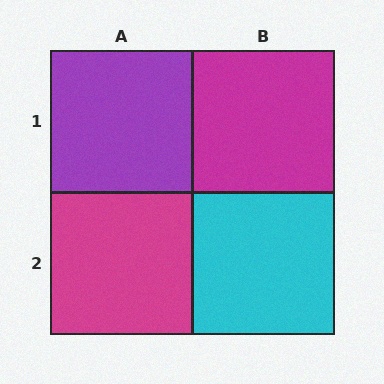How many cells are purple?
1 cell is purple.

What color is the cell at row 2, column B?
Cyan.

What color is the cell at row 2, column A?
Magenta.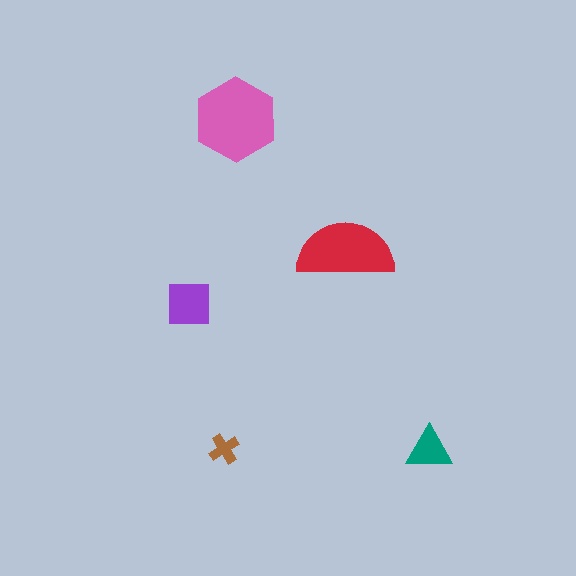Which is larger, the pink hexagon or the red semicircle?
The pink hexagon.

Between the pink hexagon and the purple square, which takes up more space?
The pink hexagon.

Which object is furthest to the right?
The teal triangle is rightmost.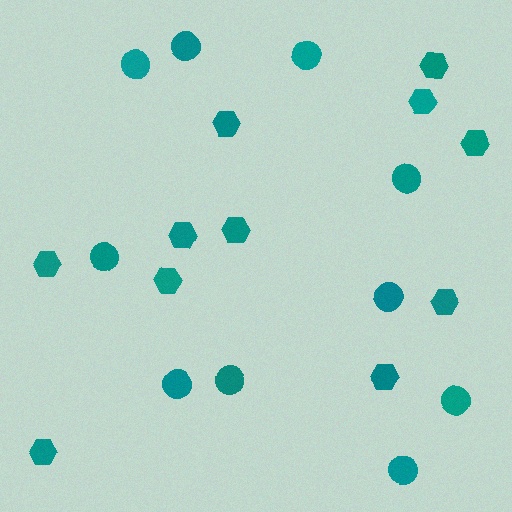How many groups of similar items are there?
There are 2 groups: one group of hexagons (11) and one group of circles (10).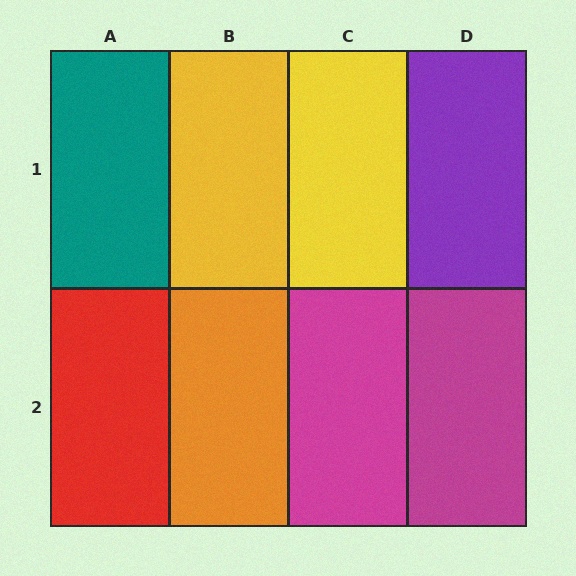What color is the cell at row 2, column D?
Magenta.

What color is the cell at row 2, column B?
Orange.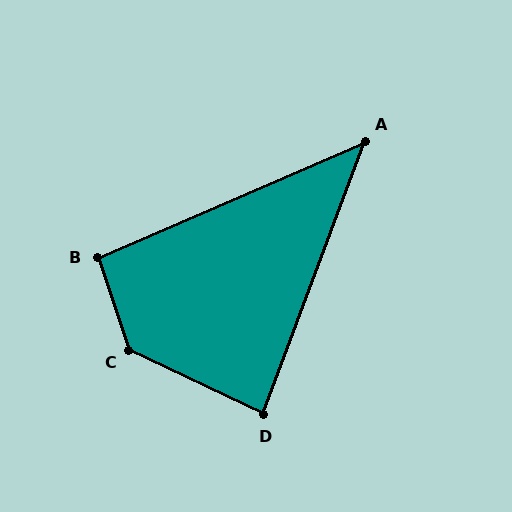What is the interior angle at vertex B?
Approximately 95 degrees (approximately right).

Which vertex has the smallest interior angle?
A, at approximately 46 degrees.